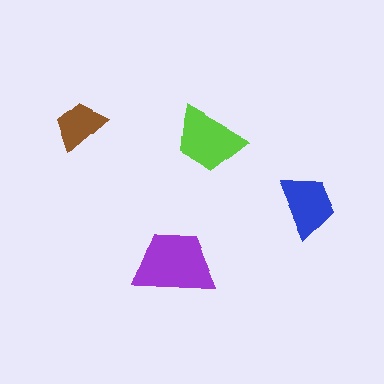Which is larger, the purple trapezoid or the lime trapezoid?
The purple one.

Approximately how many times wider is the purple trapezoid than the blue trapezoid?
About 1.5 times wider.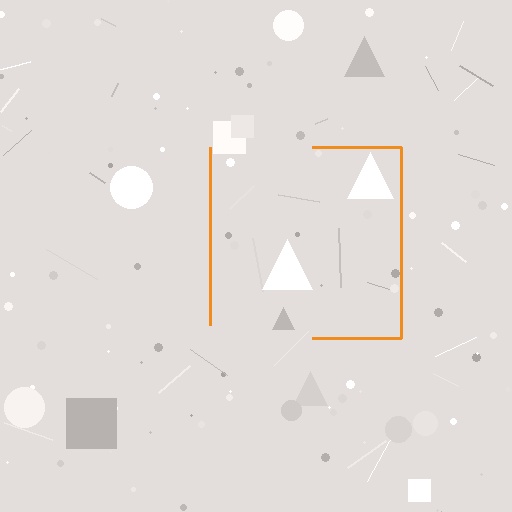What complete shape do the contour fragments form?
The contour fragments form a square.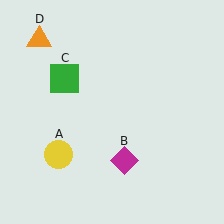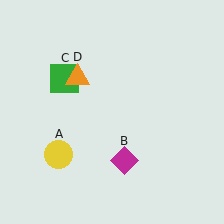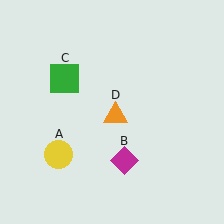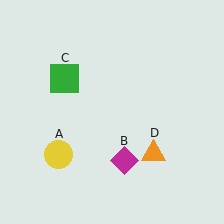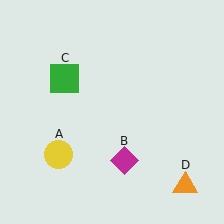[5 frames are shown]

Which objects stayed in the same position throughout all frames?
Yellow circle (object A) and magenta diamond (object B) and green square (object C) remained stationary.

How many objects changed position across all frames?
1 object changed position: orange triangle (object D).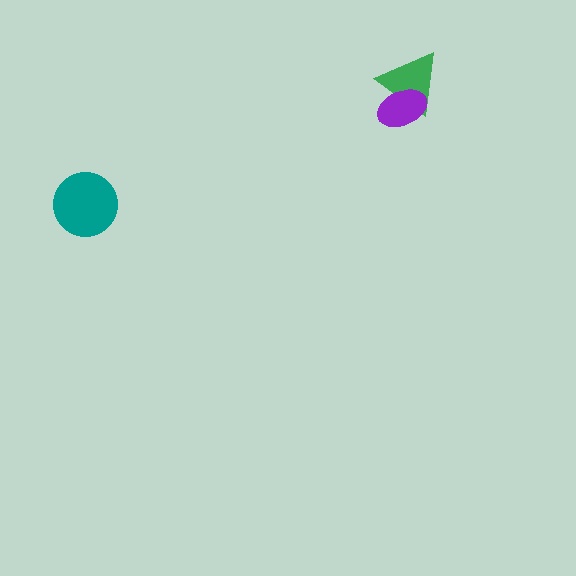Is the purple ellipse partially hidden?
No, no other shape covers it.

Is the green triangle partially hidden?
Yes, it is partially covered by another shape.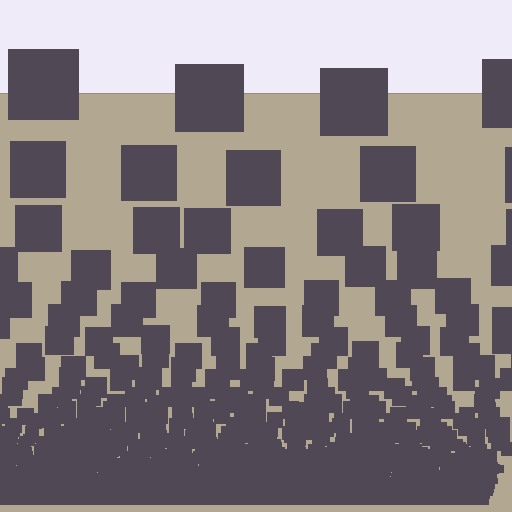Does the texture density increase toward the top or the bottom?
Density increases toward the bottom.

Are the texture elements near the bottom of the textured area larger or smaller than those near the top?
Smaller. The gradient is inverted — elements near the bottom are smaller and denser.